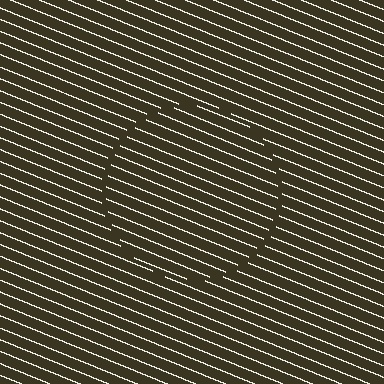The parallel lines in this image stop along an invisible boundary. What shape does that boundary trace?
An illusory circle. The interior of the shape contains the same grating, shifted by half a period — the contour is defined by the phase discontinuity where line-ends from the inner and outer gratings abut.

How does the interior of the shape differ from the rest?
The interior of the shape contains the same grating, shifted by half a period — the contour is defined by the phase discontinuity where line-ends from the inner and outer gratings abut.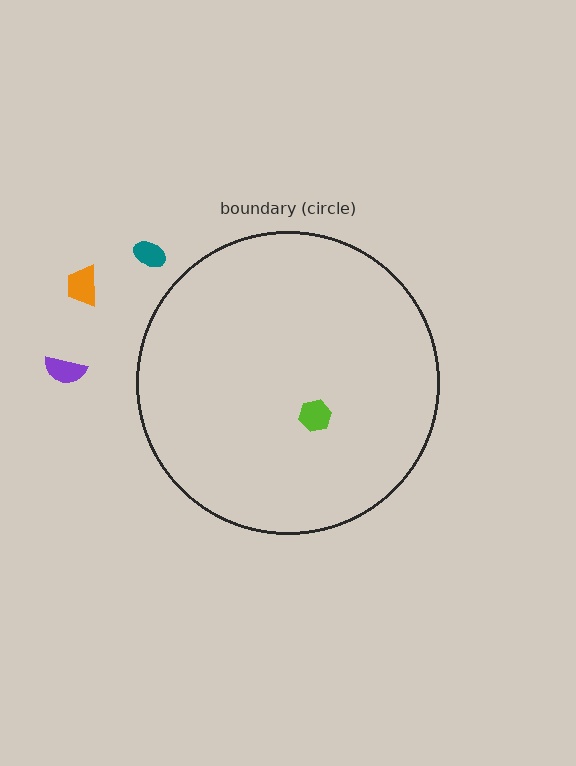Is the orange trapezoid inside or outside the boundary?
Outside.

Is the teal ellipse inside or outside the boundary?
Outside.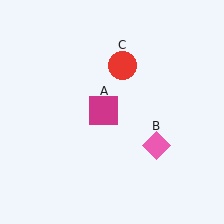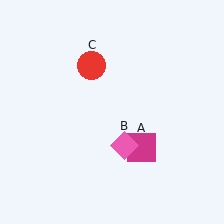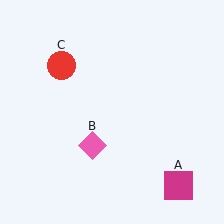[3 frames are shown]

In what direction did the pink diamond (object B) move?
The pink diamond (object B) moved left.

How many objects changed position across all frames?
3 objects changed position: magenta square (object A), pink diamond (object B), red circle (object C).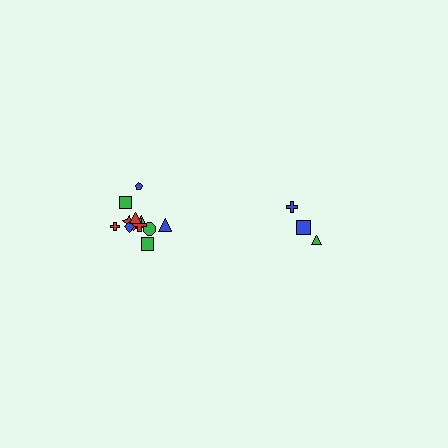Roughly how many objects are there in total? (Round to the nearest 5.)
Roughly 15 objects in total.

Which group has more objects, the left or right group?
The left group.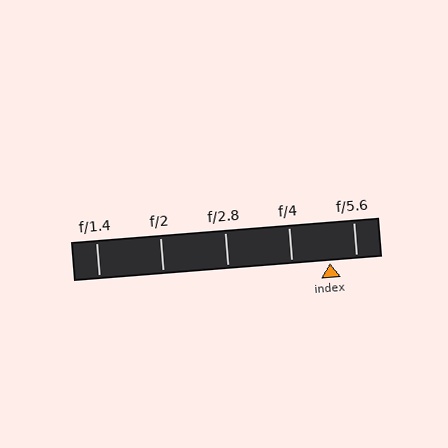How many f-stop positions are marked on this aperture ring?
There are 5 f-stop positions marked.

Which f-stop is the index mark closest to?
The index mark is closest to f/5.6.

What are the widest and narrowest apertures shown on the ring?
The widest aperture shown is f/1.4 and the narrowest is f/5.6.